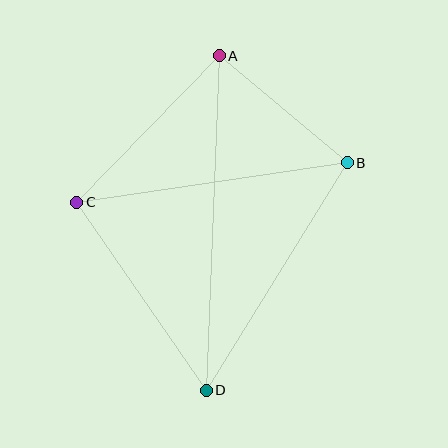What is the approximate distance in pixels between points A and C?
The distance between A and C is approximately 204 pixels.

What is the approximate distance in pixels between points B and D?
The distance between B and D is approximately 268 pixels.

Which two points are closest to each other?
Points A and B are closest to each other.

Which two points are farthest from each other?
Points A and D are farthest from each other.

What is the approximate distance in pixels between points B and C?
The distance between B and C is approximately 273 pixels.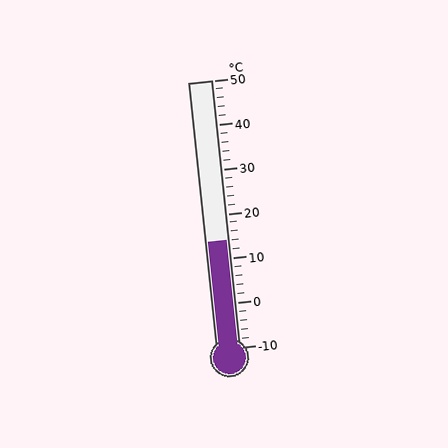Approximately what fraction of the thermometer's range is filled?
The thermometer is filled to approximately 40% of its range.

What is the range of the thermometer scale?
The thermometer scale ranges from -10°C to 50°C.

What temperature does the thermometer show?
The thermometer shows approximately 14°C.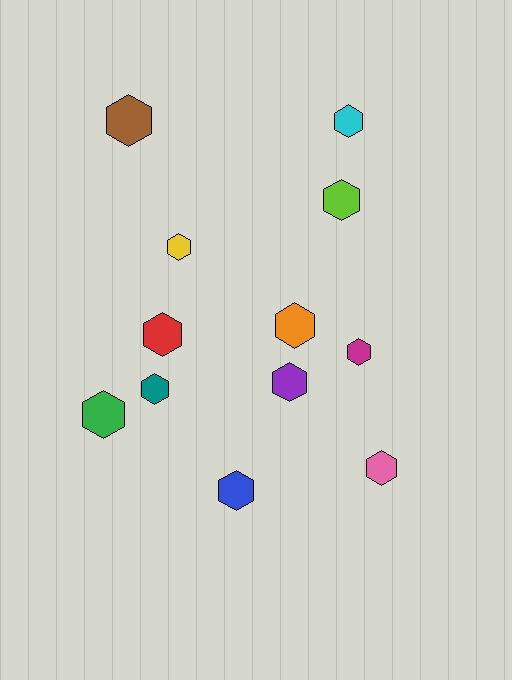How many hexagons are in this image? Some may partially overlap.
There are 12 hexagons.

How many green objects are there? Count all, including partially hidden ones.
There is 1 green object.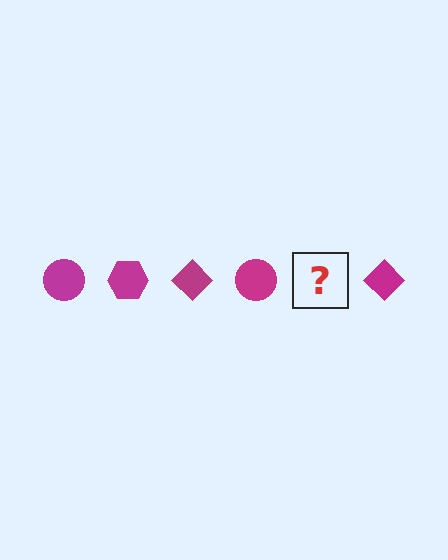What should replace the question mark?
The question mark should be replaced with a magenta hexagon.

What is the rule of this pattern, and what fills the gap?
The rule is that the pattern cycles through circle, hexagon, diamond shapes in magenta. The gap should be filled with a magenta hexagon.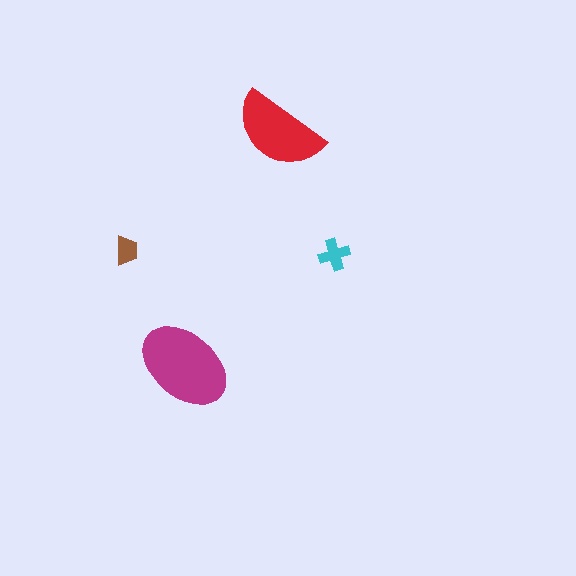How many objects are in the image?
There are 4 objects in the image.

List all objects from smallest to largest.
The brown trapezoid, the cyan cross, the red semicircle, the magenta ellipse.